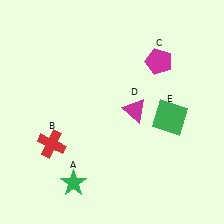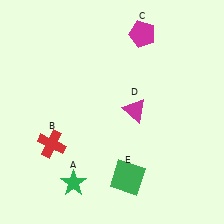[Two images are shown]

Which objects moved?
The objects that moved are: the magenta pentagon (C), the green square (E).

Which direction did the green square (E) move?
The green square (E) moved down.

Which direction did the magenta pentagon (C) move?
The magenta pentagon (C) moved up.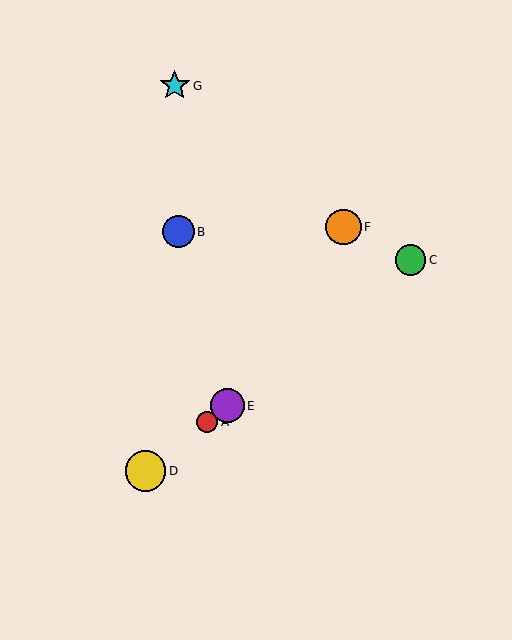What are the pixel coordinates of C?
Object C is at (410, 260).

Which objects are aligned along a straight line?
Objects A, C, D, E are aligned along a straight line.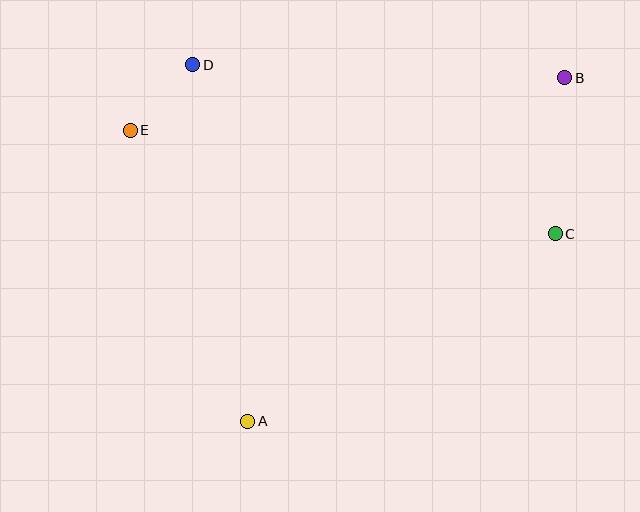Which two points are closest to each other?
Points D and E are closest to each other.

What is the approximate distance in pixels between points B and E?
The distance between B and E is approximately 437 pixels.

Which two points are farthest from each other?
Points A and B are farthest from each other.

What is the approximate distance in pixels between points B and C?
The distance between B and C is approximately 156 pixels.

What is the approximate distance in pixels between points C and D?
The distance between C and D is approximately 400 pixels.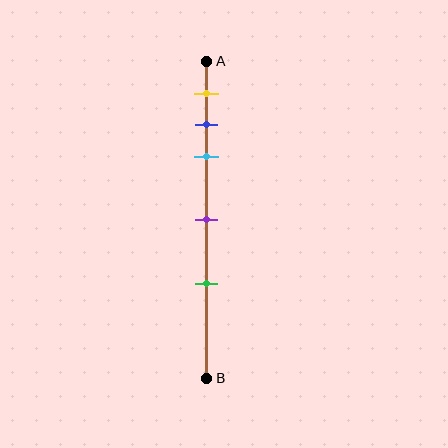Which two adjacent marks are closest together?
The blue and cyan marks are the closest adjacent pair.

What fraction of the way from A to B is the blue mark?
The blue mark is approximately 20% (0.2) of the way from A to B.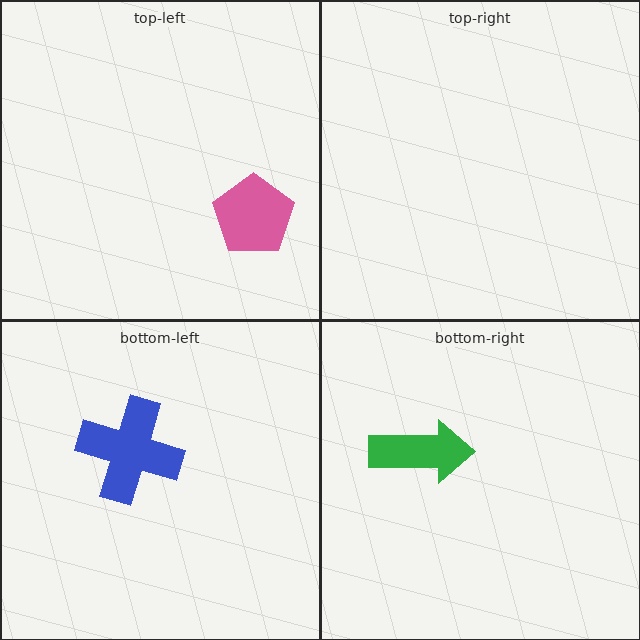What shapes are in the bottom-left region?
The blue cross.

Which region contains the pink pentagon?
The top-left region.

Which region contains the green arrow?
The bottom-right region.